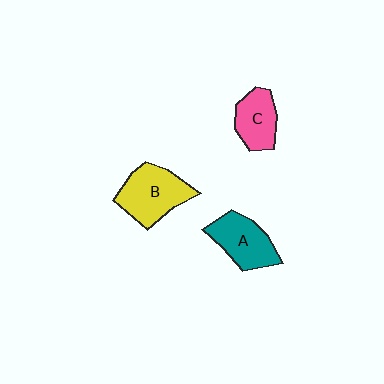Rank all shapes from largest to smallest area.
From largest to smallest: B (yellow), A (teal), C (pink).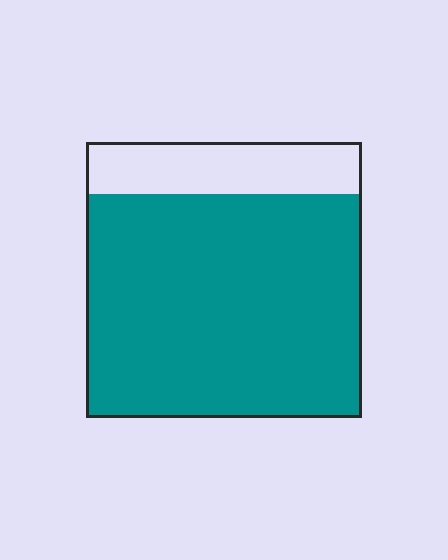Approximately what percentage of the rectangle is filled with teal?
Approximately 80%.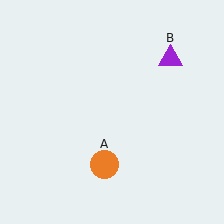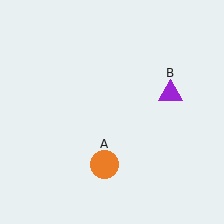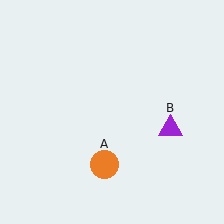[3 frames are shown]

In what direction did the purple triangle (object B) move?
The purple triangle (object B) moved down.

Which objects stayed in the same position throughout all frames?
Orange circle (object A) remained stationary.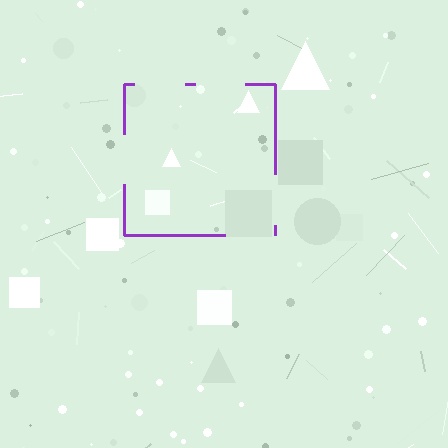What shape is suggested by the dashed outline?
The dashed outline suggests a square.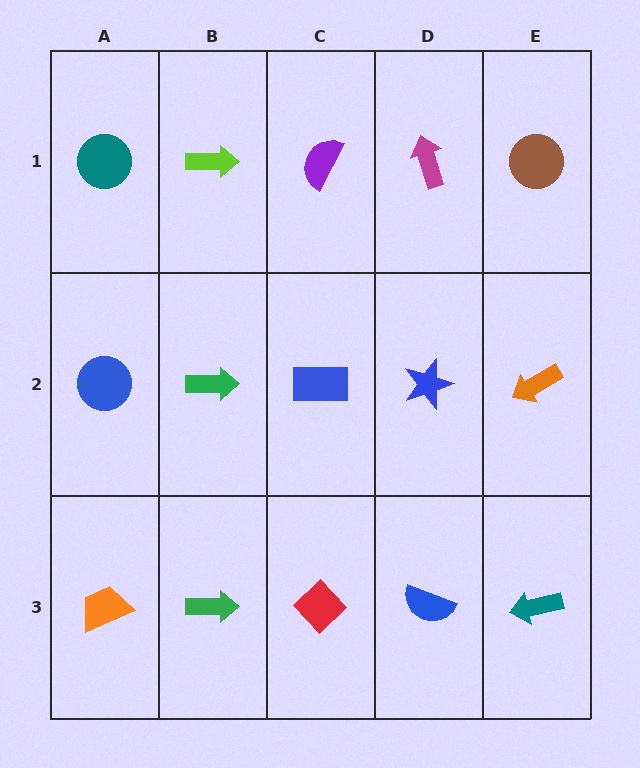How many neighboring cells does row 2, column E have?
3.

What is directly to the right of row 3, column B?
A red diamond.